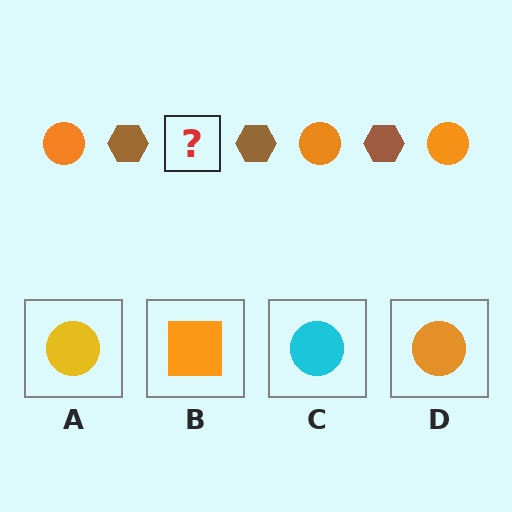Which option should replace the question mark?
Option D.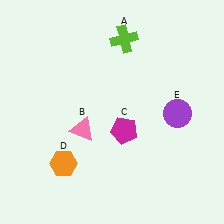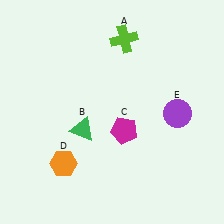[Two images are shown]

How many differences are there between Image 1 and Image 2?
There is 1 difference between the two images.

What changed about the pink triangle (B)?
In Image 1, B is pink. In Image 2, it changed to green.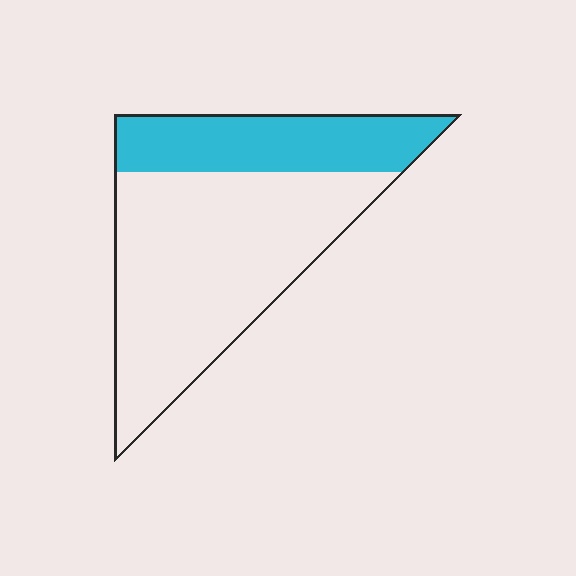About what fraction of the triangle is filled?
About one third (1/3).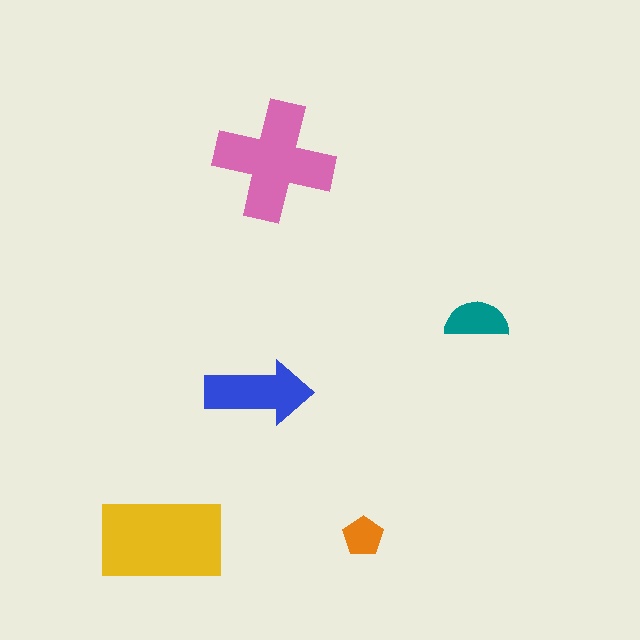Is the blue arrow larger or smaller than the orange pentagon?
Larger.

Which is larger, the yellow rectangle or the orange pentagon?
The yellow rectangle.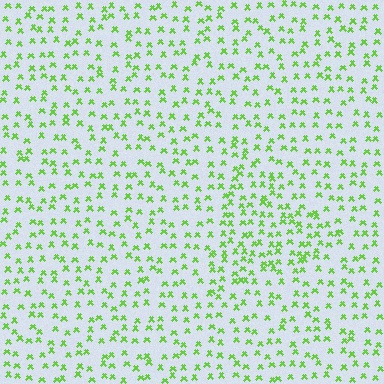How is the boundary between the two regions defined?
The boundary is defined by a change in element density (approximately 1.6x ratio). All elements are the same color, size, and shape.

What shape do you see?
I see a triangle.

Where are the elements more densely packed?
The elements are more densely packed inside the triangle boundary.